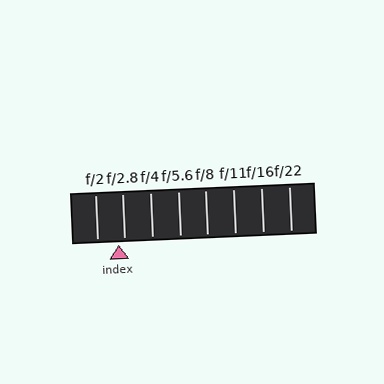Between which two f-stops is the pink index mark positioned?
The index mark is between f/2 and f/2.8.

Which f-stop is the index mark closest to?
The index mark is closest to f/2.8.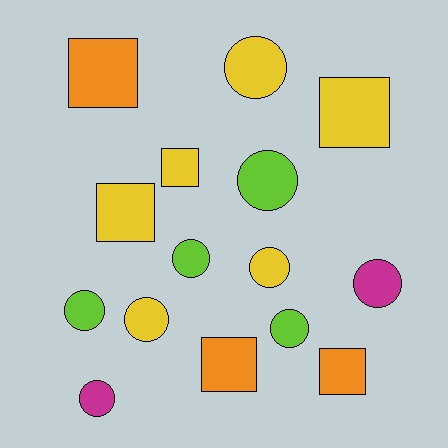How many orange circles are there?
There are no orange circles.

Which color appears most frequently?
Yellow, with 6 objects.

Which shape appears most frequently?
Circle, with 9 objects.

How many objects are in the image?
There are 15 objects.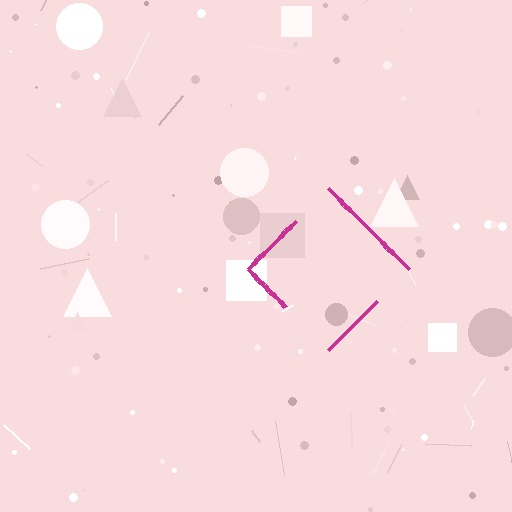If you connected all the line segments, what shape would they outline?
They would outline a diamond.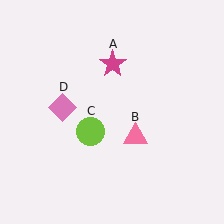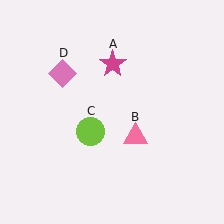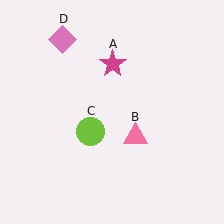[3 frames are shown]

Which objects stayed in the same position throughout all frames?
Magenta star (object A) and pink triangle (object B) and lime circle (object C) remained stationary.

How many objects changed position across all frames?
1 object changed position: pink diamond (object D).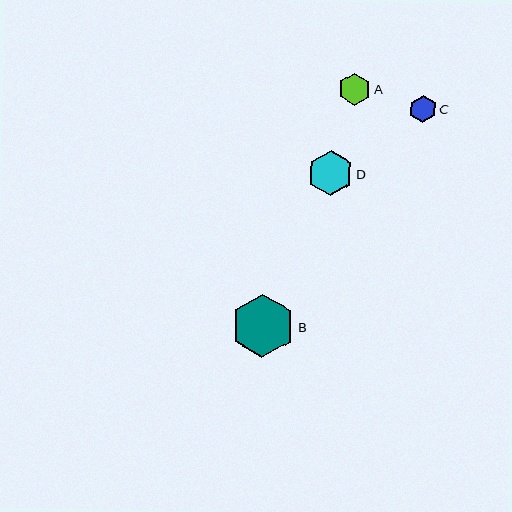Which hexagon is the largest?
Hexagon B is the largest with a size of approximately 63 pixels.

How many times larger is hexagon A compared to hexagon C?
Hexagon A is approximately 1.2 times the size of hexagon C.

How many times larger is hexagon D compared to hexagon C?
Hexagon D is approximately 1.7 times the size of hexagon C.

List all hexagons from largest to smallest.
From largest to smallest: B, D, A, C.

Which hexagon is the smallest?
Hexagon C is the smallest with a size of approximately 27 pixels.